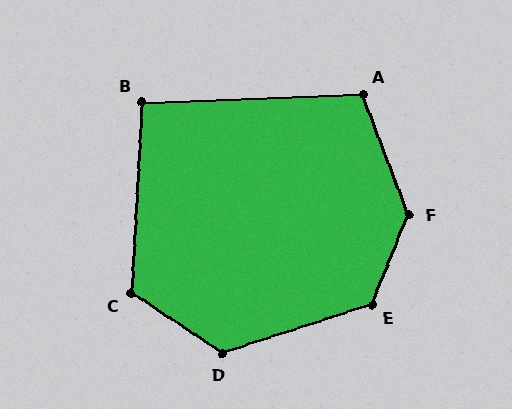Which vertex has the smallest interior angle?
B, at approximately 95 degrees.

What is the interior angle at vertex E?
Approximately 131 degrees (obtuse).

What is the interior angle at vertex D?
Approximately 128 degrees (obtuse).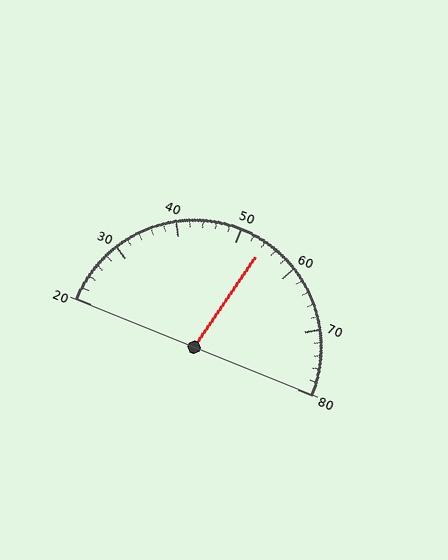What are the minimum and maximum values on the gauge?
The gauge ranges from 20 to 80.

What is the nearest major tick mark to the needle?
The nearest major tick mark is 50.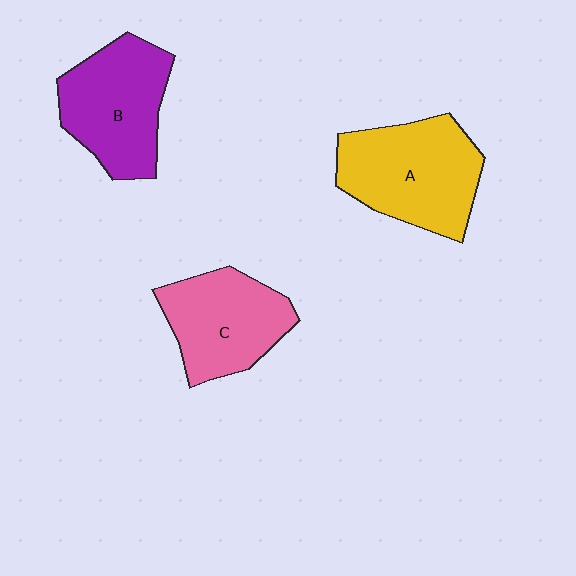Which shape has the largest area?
Shape A (yellow).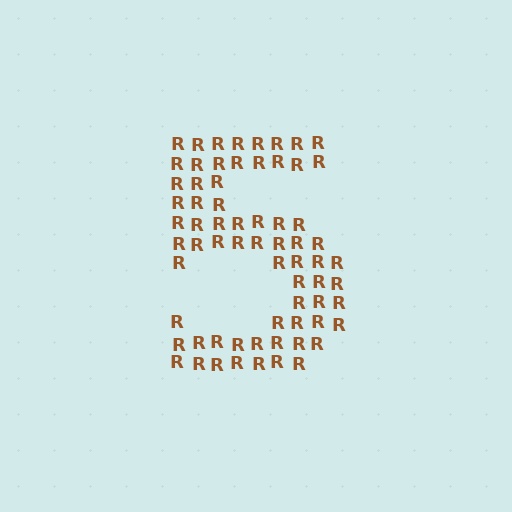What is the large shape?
The large shape is the digit 5.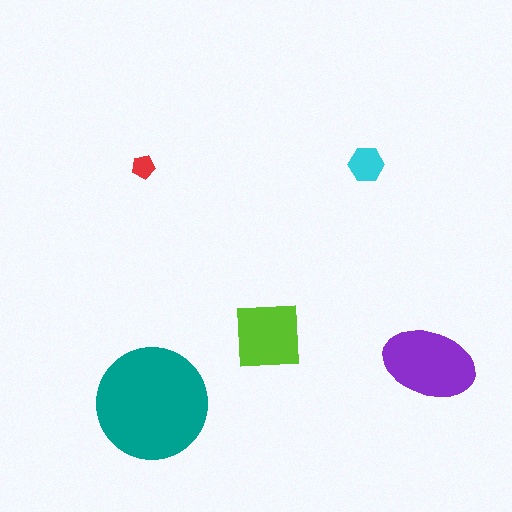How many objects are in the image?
There are 5 objects in the image.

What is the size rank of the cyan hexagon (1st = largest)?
4th.